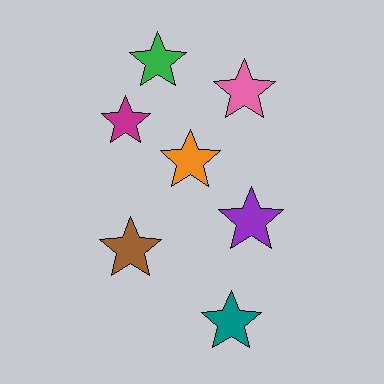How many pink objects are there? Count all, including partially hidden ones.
There is 1 pink object.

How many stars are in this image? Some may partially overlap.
There are 7 stars.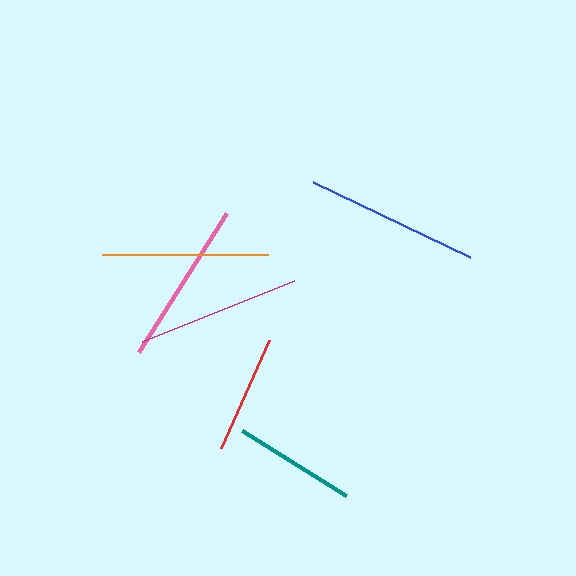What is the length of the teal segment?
The teal segment is approximately 123 pixels long.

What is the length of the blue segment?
The blue segment is approximately 174 pixels long.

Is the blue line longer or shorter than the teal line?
The blue line is longer than the teal line.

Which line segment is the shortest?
The red line is the shortest at approximately 119 pixels.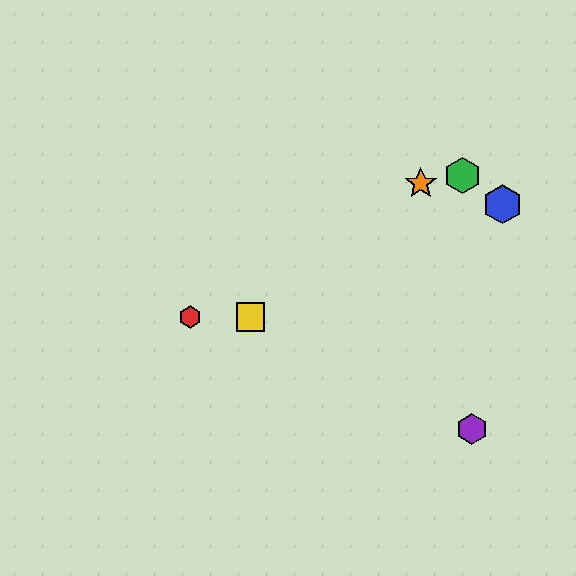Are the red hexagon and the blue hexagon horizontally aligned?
No, the red hexagon is at y≈317 and the blue hexagon is at y≈204.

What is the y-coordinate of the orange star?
The orange star is at y≈183.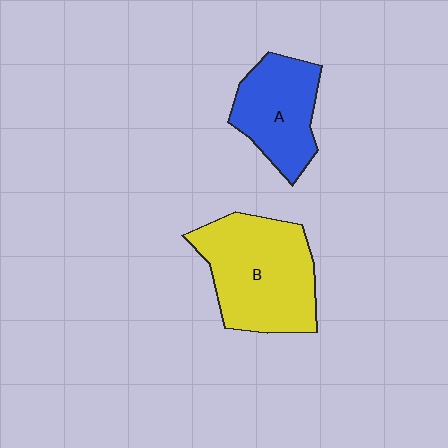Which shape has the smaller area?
Shape A (blue).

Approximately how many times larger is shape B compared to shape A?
Approximately 1.5 times.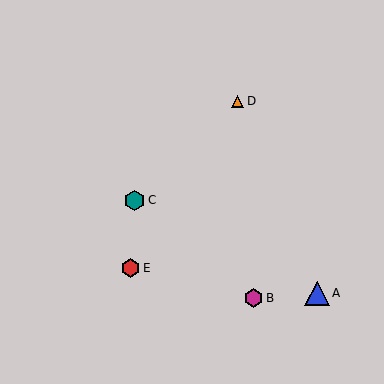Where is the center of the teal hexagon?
The center of the teal hexagon is at (134, 200).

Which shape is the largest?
The blue triangle (labeled A) is the largest.